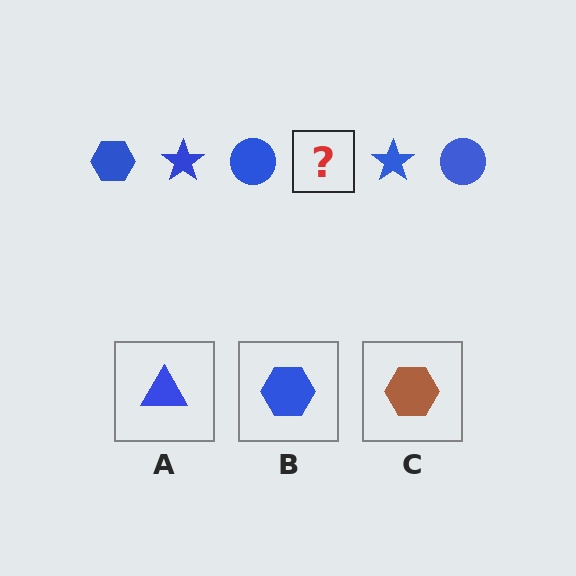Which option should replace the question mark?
Option B.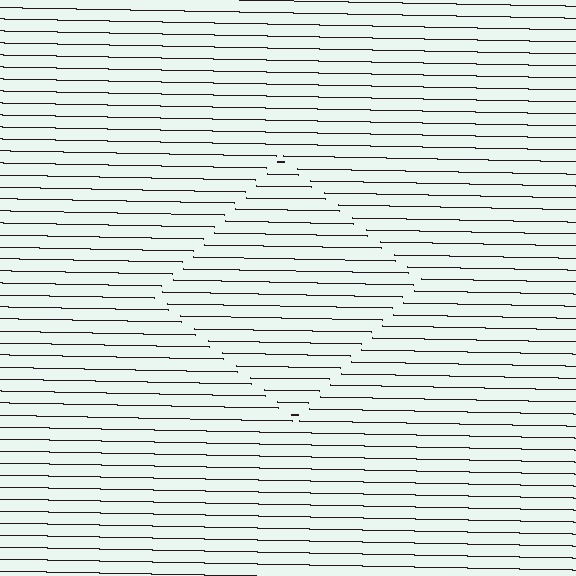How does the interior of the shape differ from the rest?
The interior of the shape contains the same grating, shifted by half a period — the contour is defined by the phase discontinuity where line-ends from the inner and outer gratings abut.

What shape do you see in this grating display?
An illusory square. The interior of the shape contains the same grating, shifted by half a period — the contour is defined by the phase discontinuity where line-ends from the inner and outer gratings abut.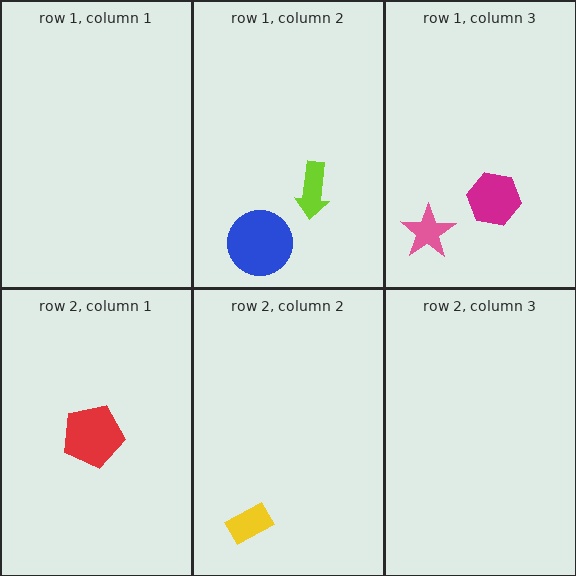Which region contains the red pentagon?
The row 2, column 1 region.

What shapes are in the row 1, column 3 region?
The pink star, the magenta hexagon.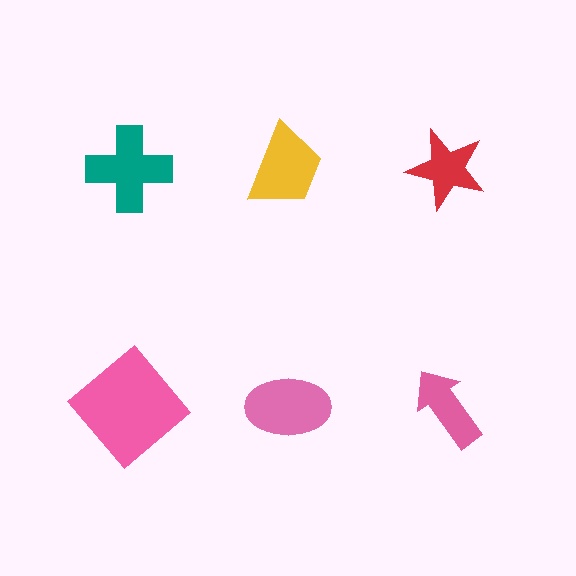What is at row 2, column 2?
A pink ellipse.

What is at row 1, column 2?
A yellow trapezoid.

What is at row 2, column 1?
A pink diamond.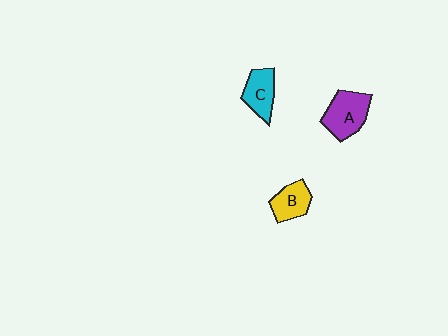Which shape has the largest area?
Shape A (purple).